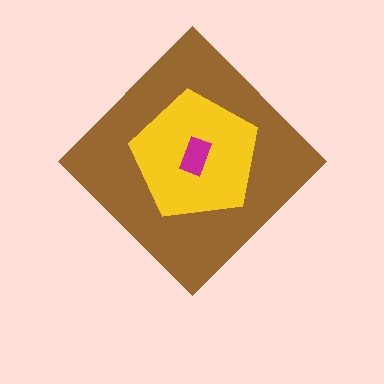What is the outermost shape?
The brown diamond.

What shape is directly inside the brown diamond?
The yellow pentagon.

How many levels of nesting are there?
3.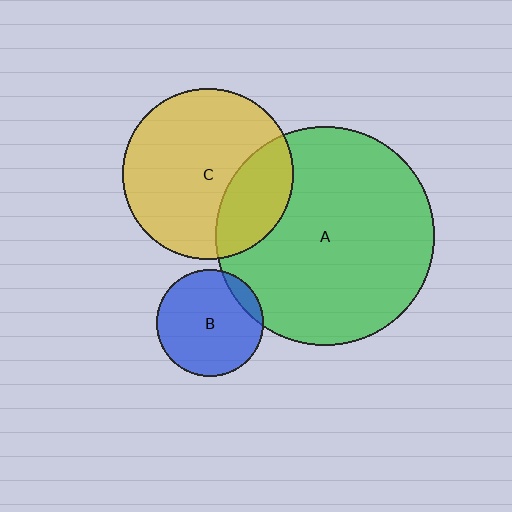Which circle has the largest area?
Circle A (green).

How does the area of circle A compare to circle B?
Approximately 4.2 times.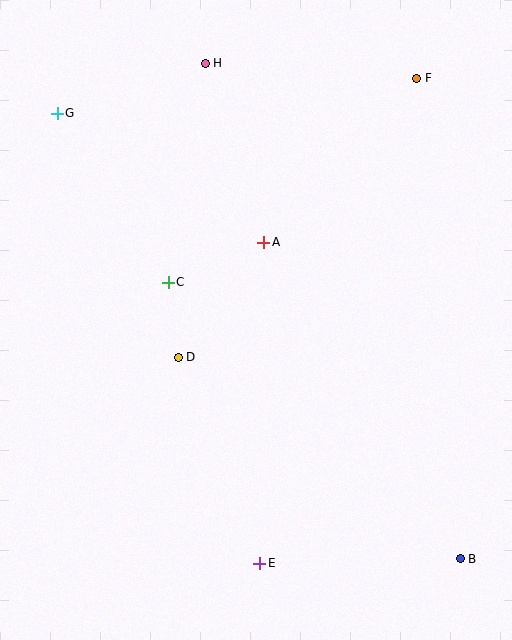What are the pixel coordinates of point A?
Point A is at (264, 242).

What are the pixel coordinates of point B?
Point B is at (460, 559).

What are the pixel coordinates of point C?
Point C is at (168, 282).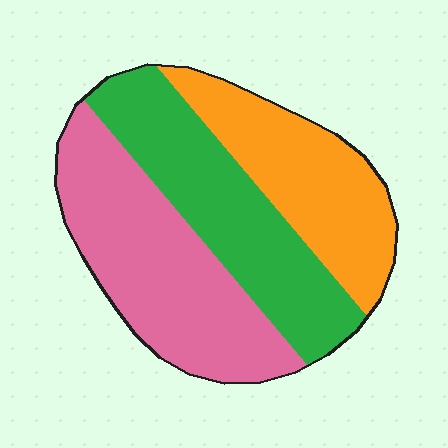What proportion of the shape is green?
Green covers around 35% of the shape.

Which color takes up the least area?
Orange, at roughly 30%.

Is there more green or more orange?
Green.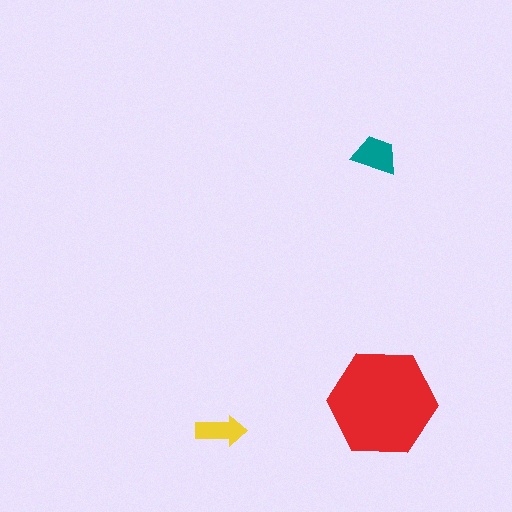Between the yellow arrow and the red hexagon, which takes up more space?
The red hexagon.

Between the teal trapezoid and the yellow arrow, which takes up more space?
The teal trapezoid.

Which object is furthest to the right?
The red hexagon is rightmost.